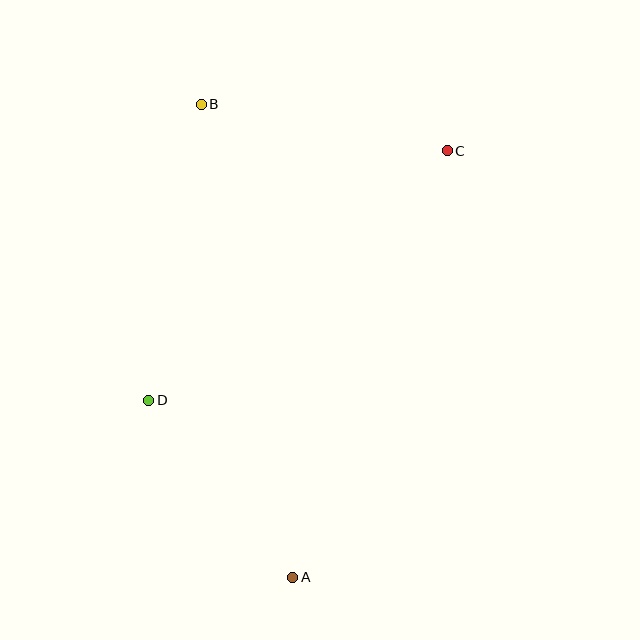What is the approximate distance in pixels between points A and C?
The distance between A and C is approximately 453 pixels.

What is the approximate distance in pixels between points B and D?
The distance between B and D is approximately 301 pixels.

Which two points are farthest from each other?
Points A and B are farthest from each other.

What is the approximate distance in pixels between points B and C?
The distance between B and C is approximately 251 pixels.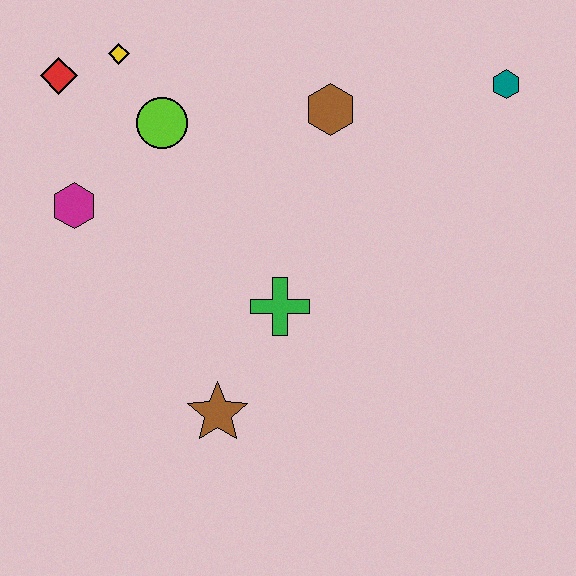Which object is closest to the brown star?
The green cross is closest to the brown star.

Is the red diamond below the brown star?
No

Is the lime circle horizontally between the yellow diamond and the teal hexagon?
Yes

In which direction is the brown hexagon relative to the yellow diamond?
The brown hexagon is to the right of the yellow diamond.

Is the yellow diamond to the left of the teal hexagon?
Yes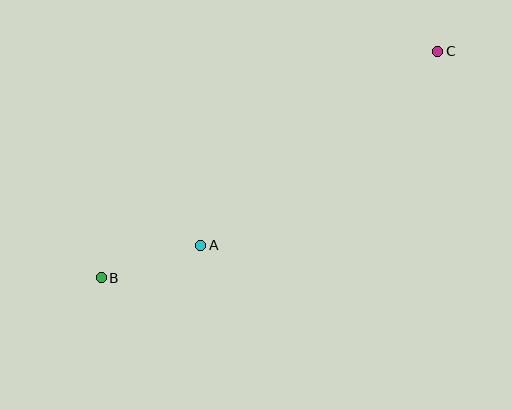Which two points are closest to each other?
Points A and B are closest to each other.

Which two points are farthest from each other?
Points B and C are farthest from each other.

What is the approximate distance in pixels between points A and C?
The distance between A and C is approximately 307 pixels.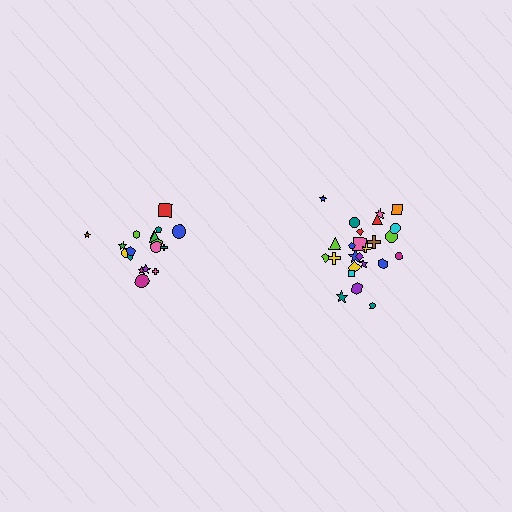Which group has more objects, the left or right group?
The right group.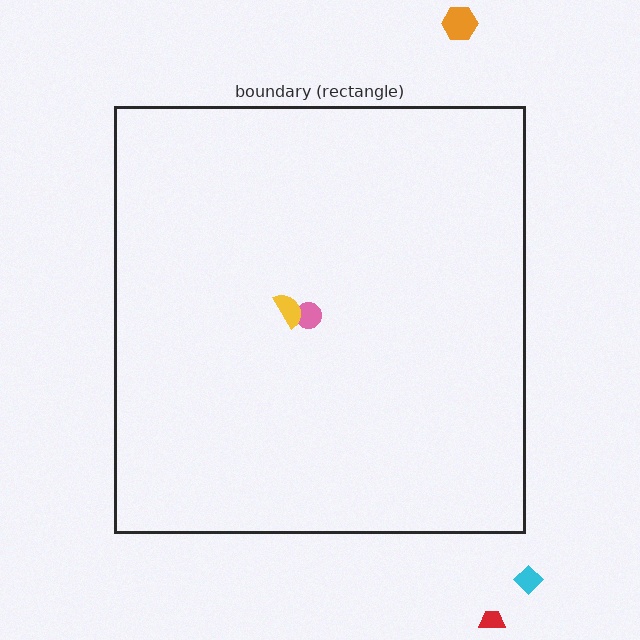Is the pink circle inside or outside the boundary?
Inside.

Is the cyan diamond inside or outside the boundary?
Outside.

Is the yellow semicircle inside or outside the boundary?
Inside.